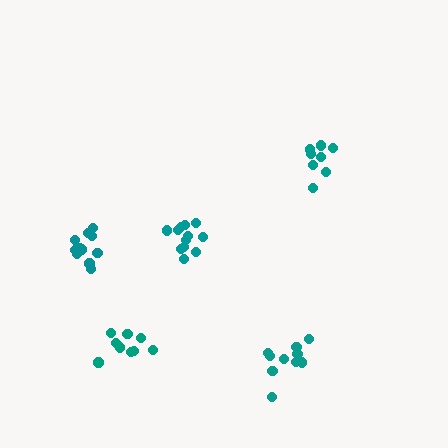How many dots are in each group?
Group 1: 12 dots, Group 2: 8 dots, Group 3: 11 dots, Group 4: 10 dots, Group 5: 10 dots (51 total).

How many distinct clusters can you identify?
There are 5 distinct clusters.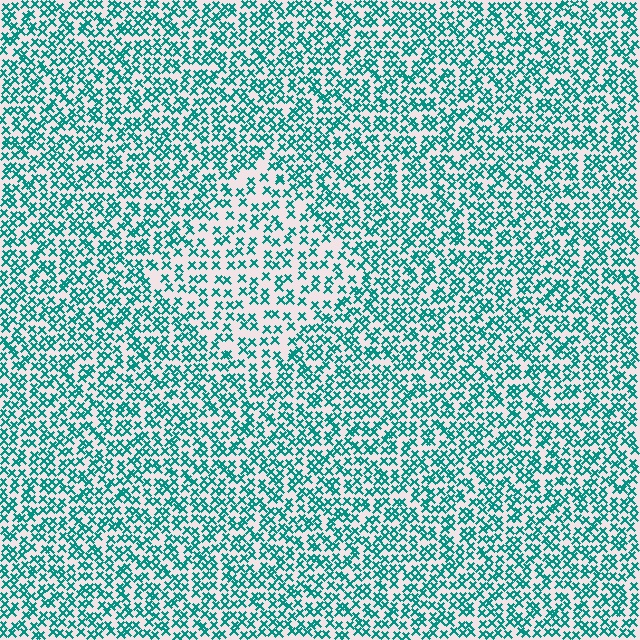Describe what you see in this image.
The image contains small teal elements arranged at two different densities. A diamond-shaped region is visible where the elements are less densely packed than the surrounding area.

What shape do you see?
I see a diamond.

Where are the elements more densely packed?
The elements are more densely packed outside the diamond boundary.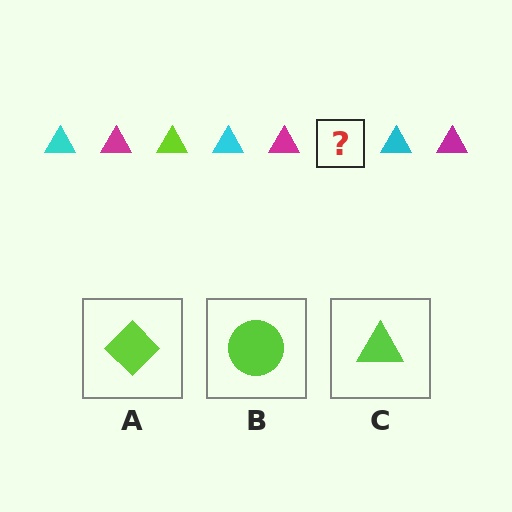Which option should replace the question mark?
Option C.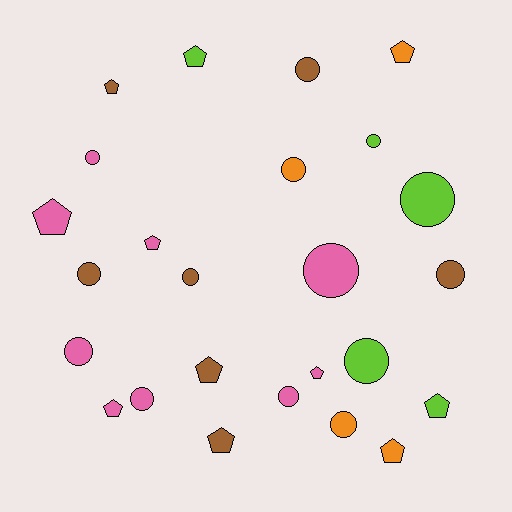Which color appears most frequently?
Pink, with 9 objects.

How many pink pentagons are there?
There are 4 pink pentagons.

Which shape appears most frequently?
Circle, with 14 objects.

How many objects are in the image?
There are 25 objects.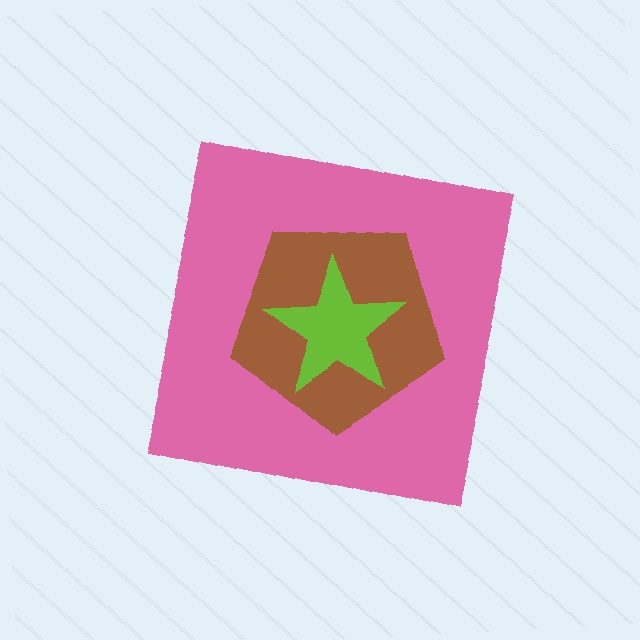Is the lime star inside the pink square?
Yes.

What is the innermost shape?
The lime star.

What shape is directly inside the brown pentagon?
The lime star.